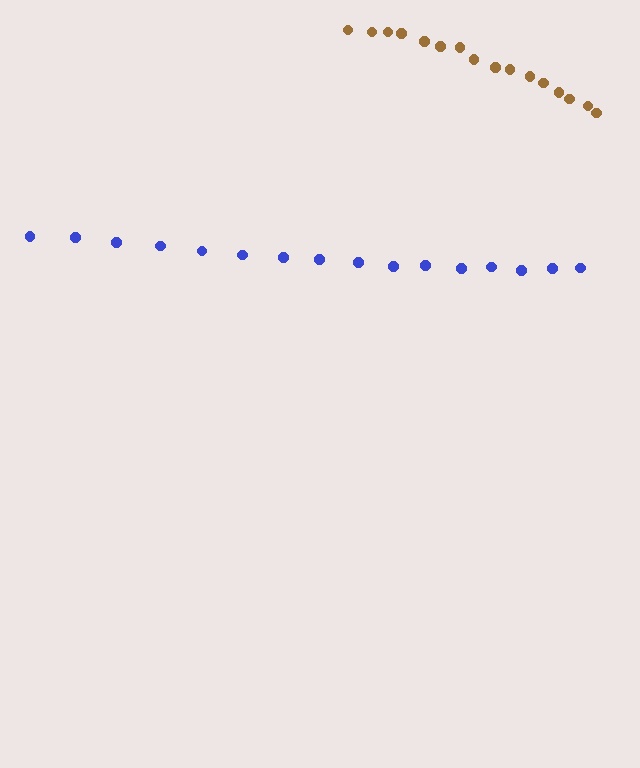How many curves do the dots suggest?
There are 2 distinct paths.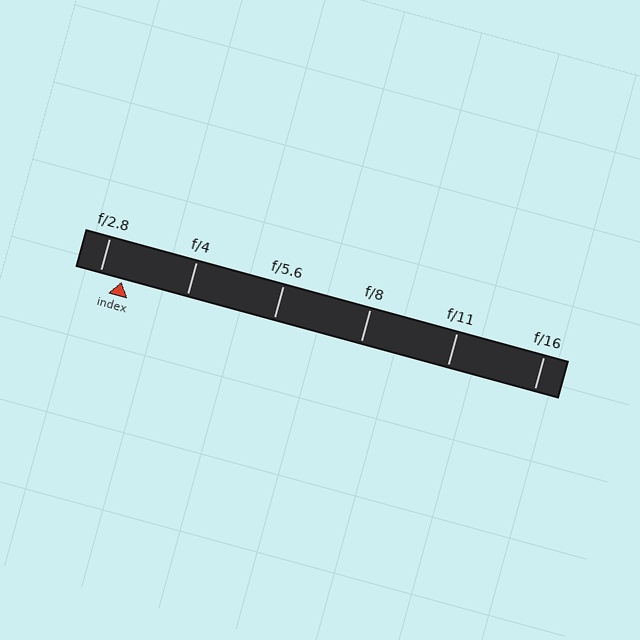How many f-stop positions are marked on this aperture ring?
There are 6 f-stop positions marked.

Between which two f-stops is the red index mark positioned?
The index mark is between f/2.8 and f/4.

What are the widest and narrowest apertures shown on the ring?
The widest aperture shown is f/2.8 and the narrowest is f/16.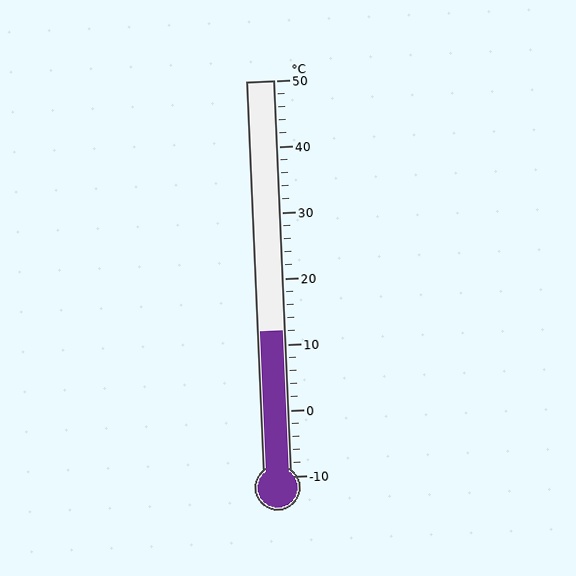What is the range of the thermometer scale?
The thermometer scale ranges from -10°C to 50°C.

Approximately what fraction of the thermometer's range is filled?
The thermometer is filled to approximately 35% of its range.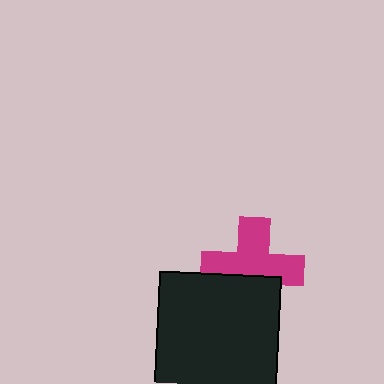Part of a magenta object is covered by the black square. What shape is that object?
It is a cross.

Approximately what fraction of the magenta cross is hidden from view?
Roughly 35% of the magenta cross is hidden behind the black square.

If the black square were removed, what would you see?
You would see the complete magenta cross.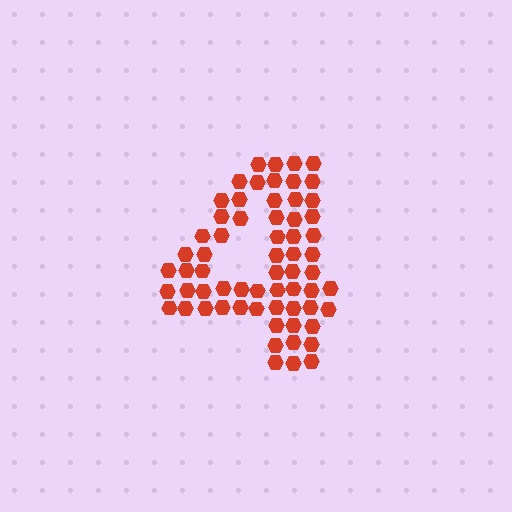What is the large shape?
The large shape is the digit 4.